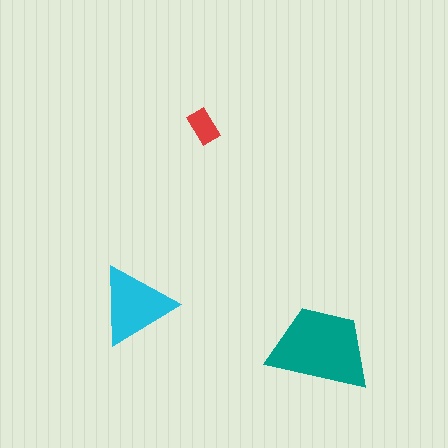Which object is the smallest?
The red rectangle.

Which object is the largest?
The teal trapezoid.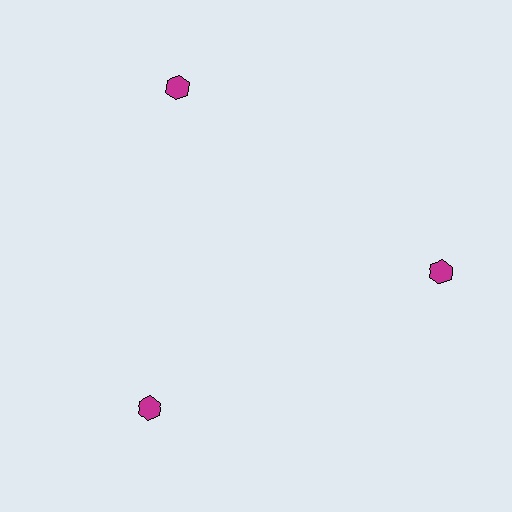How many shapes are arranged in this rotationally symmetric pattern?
There are 3 shapes, arranged in 3 groups of 1.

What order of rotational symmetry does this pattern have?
This pattern has 3-fold rotational symmetry.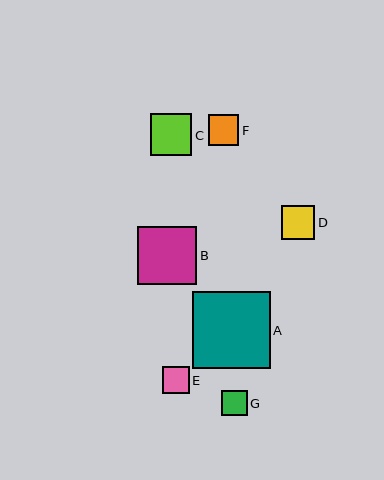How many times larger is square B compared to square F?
Square B is approximately 1.9 times the size of square F.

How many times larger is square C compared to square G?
Square C is approximately 1.6 times the size of square G.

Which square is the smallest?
Square G is the smallest with a size of approximately 25 pixels.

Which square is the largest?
Square A is the largest with a size of approximately 77 pixels.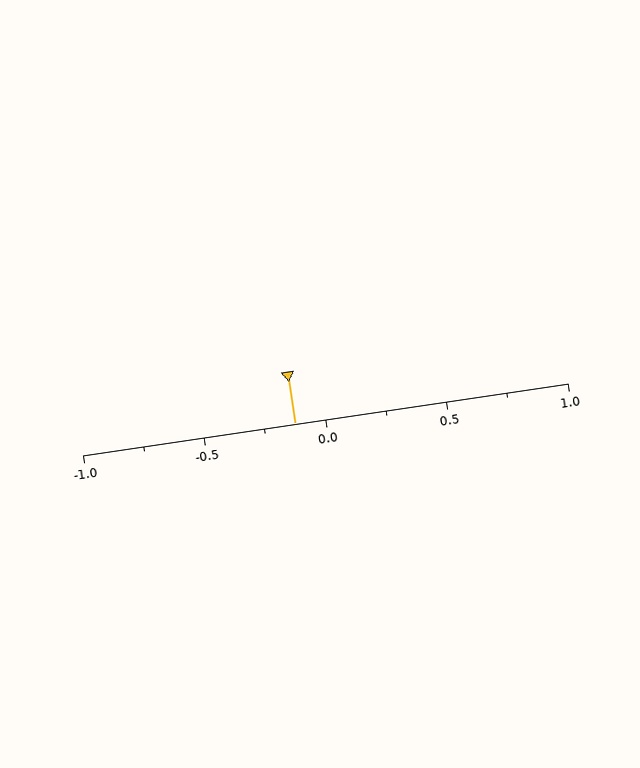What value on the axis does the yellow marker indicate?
The marker indicates approximately -0.12.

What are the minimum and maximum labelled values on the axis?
The axis runs from -1.0 to 1.0.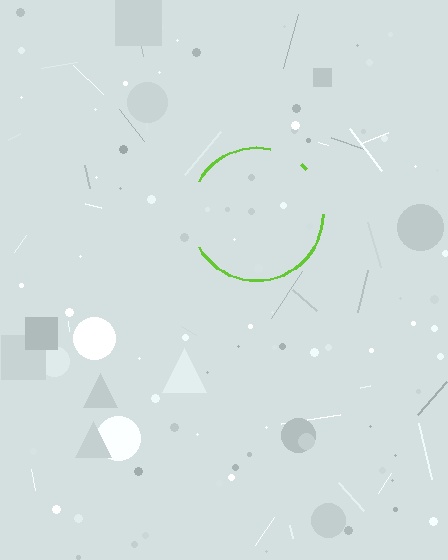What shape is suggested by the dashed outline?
The dashed outline suggests a circle.